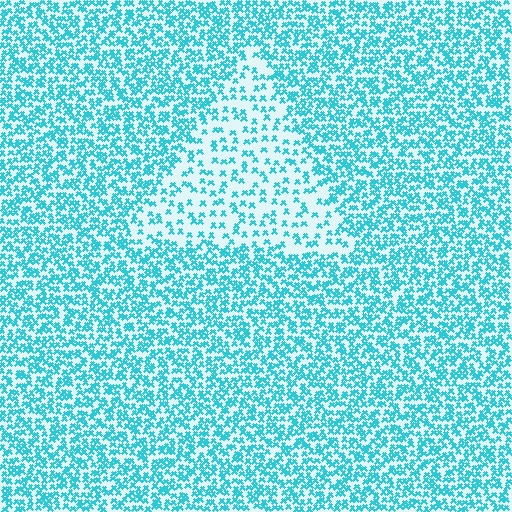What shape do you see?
I see a triangle.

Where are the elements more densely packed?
The elements are more densely packed outside the triangle boundary.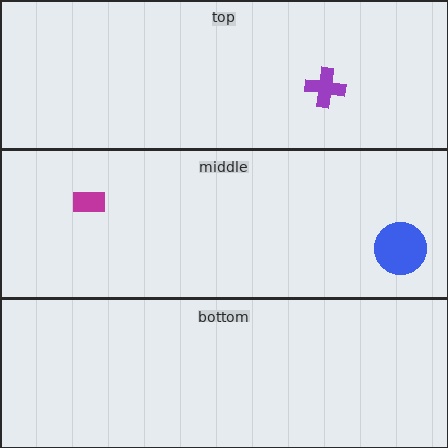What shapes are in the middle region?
The magenta rectangle, the blue circle.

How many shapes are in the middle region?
2.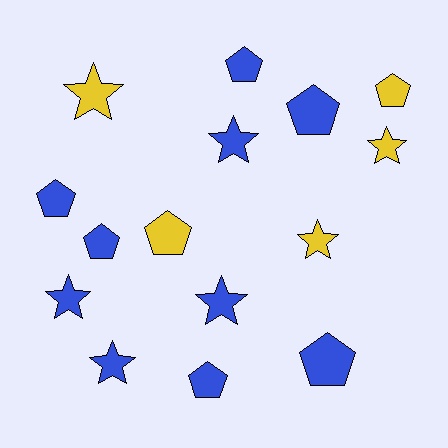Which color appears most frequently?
Blue, with 10 objects.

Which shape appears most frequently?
Pentagon, with 8 objects.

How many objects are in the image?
There are 15 objects.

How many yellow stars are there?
There are 3 yellow stars.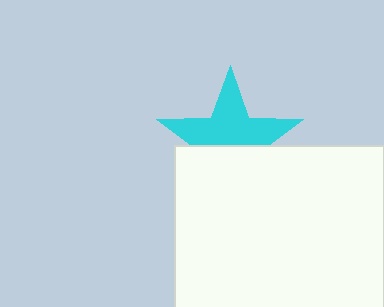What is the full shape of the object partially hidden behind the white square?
The partially hidden object is a cyan star.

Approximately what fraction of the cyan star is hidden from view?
Roughly 43% of the cyan star is hidden behind the white square.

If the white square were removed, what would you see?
You would see the complete cyan star.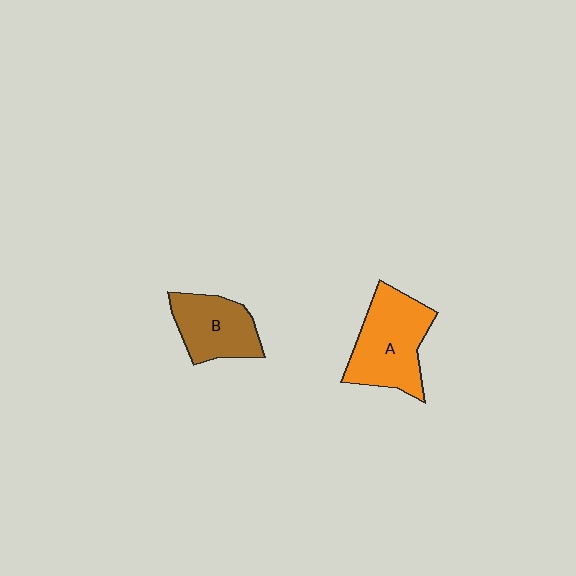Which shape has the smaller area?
Shape B (brown).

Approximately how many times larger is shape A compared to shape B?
Approximately 1.4 times.